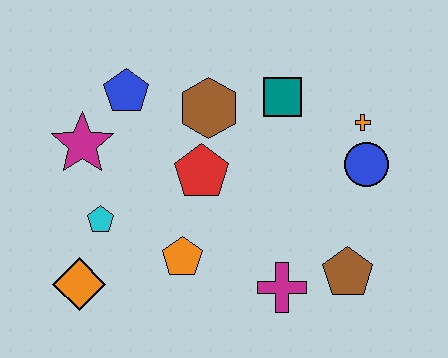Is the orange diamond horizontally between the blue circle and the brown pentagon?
No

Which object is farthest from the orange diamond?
The orange cross is farthest from the orange diamond.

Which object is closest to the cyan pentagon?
The orange diamond is closest to the cyan pentagon.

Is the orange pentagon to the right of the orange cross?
No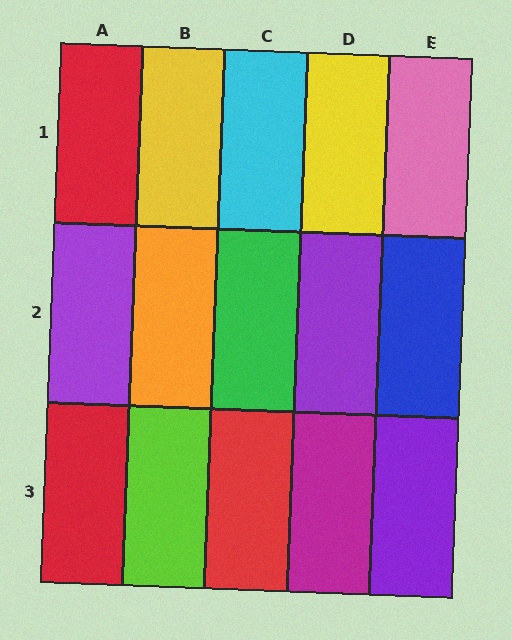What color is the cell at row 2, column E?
Blue.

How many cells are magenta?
1 cell is magenta.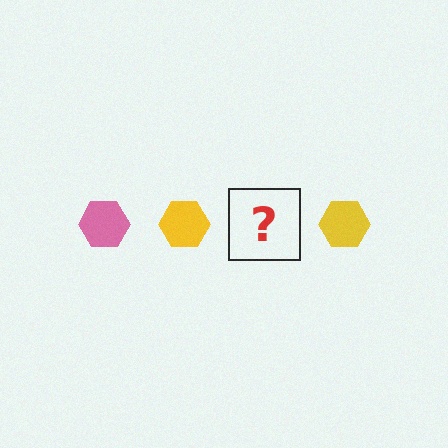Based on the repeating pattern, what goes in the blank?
The blank should be a pink hexagon.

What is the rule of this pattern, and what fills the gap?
The rule is that the pattern cycles through pink, yellow hexagons. The gap should be filled with a pink hexagon.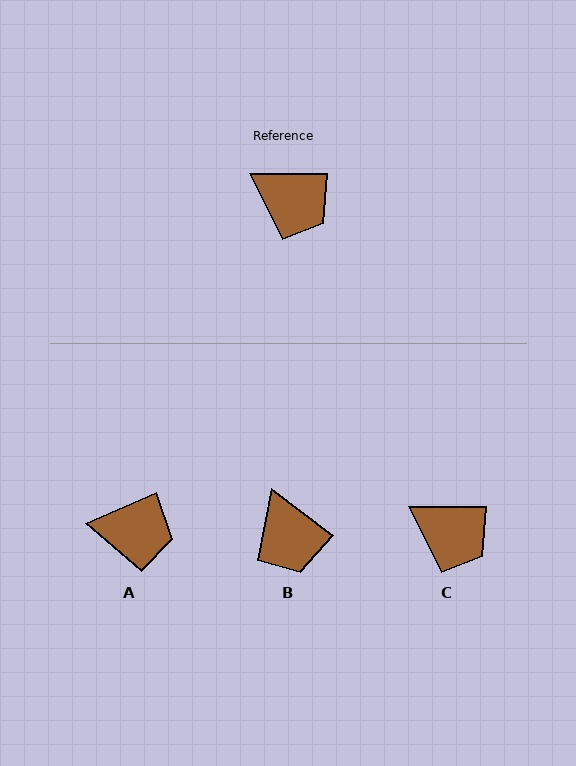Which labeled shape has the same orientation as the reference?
C.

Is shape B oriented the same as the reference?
No, it is off by about 37 degrees.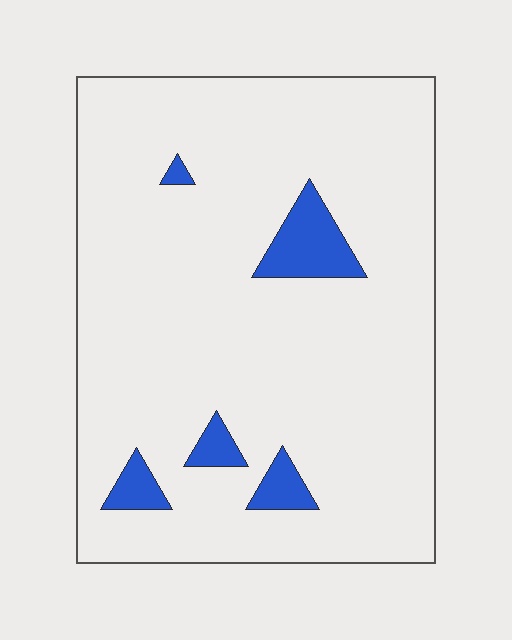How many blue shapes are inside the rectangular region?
5.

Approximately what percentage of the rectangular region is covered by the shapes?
Approximately 10%.